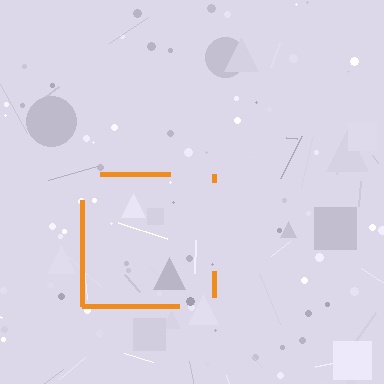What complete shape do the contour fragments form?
The contour fragments form a square.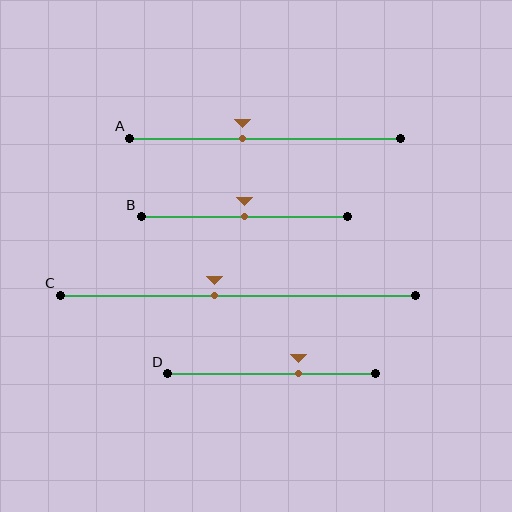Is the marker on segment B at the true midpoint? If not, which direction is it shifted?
Yes, the marker on segment B is at the true midpoint.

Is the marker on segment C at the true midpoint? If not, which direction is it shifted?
No, the marker on segment C is shifted to the left by about 7% of the segment length.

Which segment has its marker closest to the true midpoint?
Segment B has its marker closest to the true midpoint.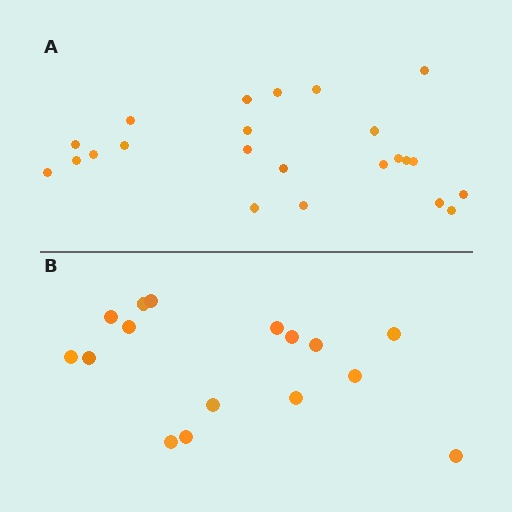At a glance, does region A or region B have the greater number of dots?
Region A (the top region) has more dots.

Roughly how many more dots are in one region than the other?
Region A has roughly 8 or so more dots than region B.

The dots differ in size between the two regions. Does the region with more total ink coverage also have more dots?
No. Region B has more total ink coverage because its dots are larger, but region A actually contains more individual dots. Total area can be misleading — the number of items is what matters here.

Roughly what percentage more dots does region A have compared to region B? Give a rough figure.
About 45% more.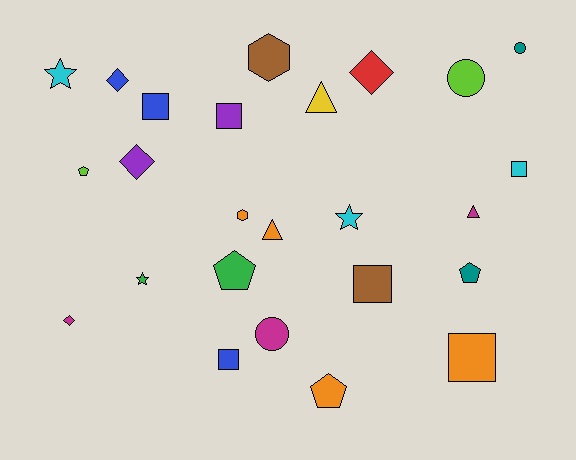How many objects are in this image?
There are 25 objects.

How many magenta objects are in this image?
There are 3 magenta objects.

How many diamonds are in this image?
There are 4 diamonds.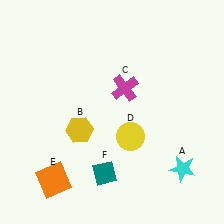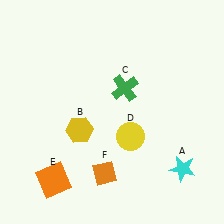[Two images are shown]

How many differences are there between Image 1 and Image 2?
There are 2 differences between the two images.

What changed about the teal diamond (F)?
In Image 1, F is teal. In Image 2, it changed to orange.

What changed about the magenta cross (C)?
In Image 1, C is magenta. In Image 2, it changed to green.